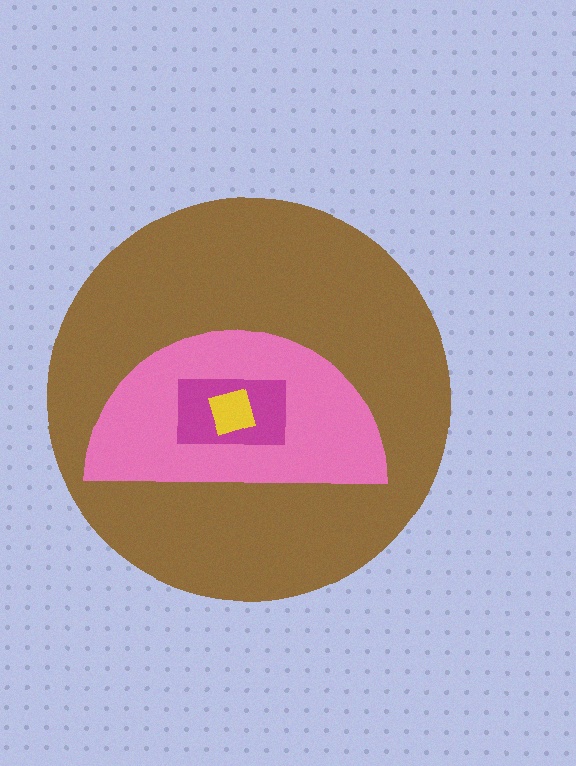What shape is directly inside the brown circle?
The pink semicircle.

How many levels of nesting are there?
4.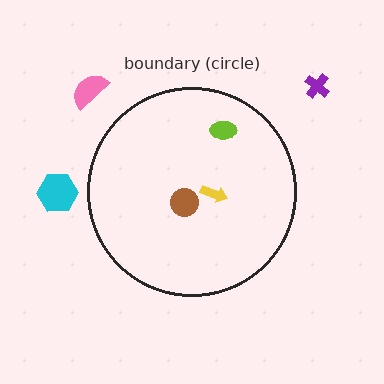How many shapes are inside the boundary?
3 inside, 3 outside.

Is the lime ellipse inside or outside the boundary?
Inside.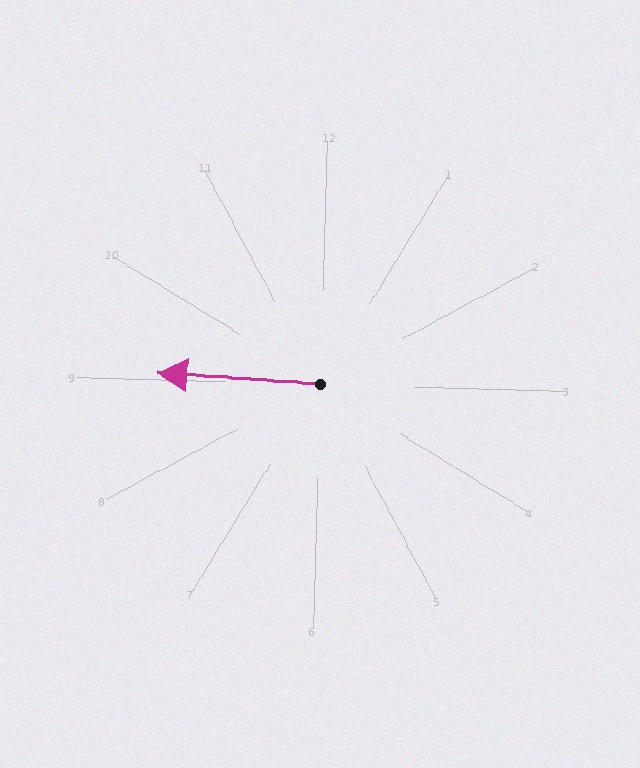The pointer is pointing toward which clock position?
Roughly 9 o'clock.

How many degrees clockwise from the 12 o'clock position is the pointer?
Approximately 272 degrees.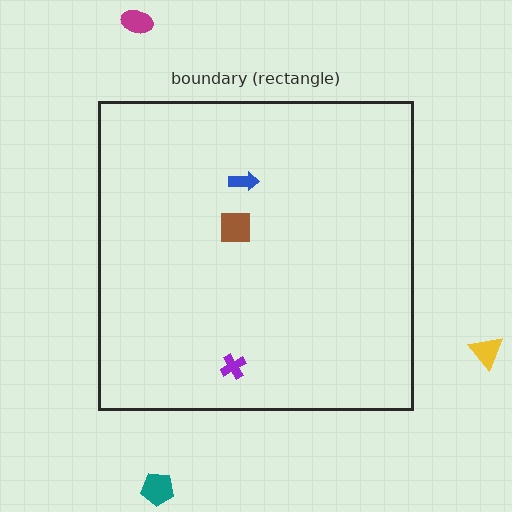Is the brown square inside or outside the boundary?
Inside.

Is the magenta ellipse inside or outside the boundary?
Outside.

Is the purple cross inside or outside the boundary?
Inside.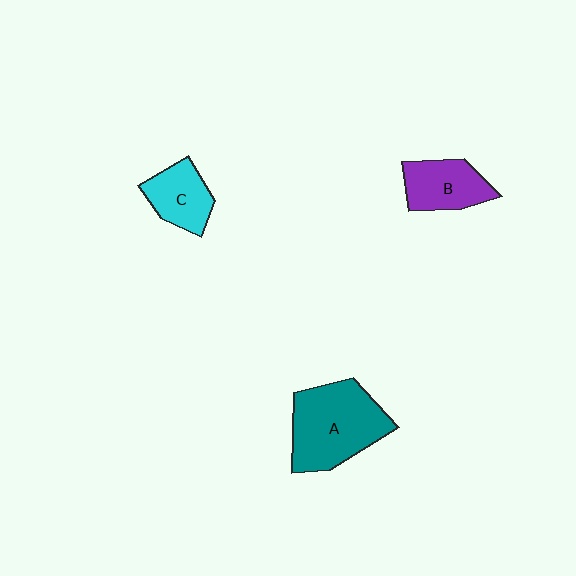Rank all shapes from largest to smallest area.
From largest to smallest: A (teal), B (purple), C (cyan).